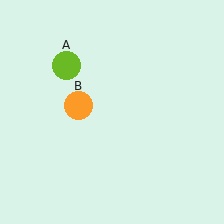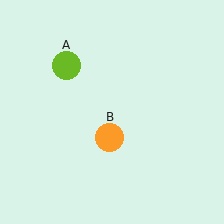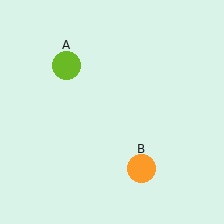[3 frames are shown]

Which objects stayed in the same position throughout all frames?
Lime circle (object A) remained stationary.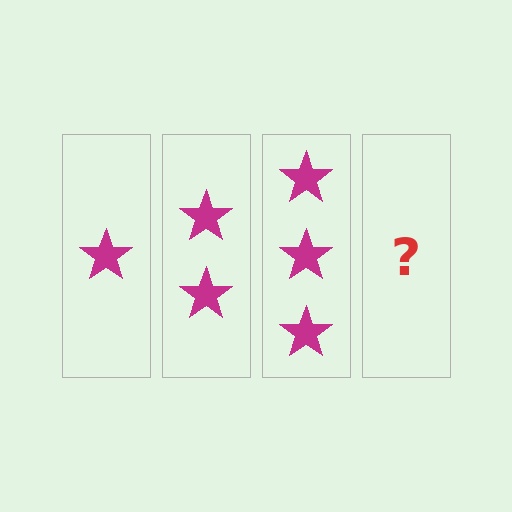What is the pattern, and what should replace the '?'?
The pattern is that each step adds one more star. The '?' should be 4 stars.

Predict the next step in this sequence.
The next step is 4 stars.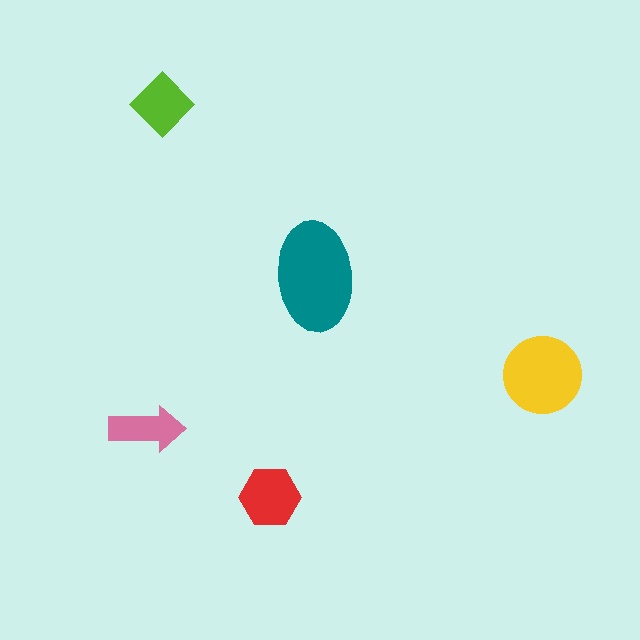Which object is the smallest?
The pink arrow.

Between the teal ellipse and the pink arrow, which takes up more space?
The teal ellipse.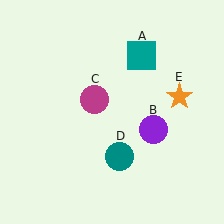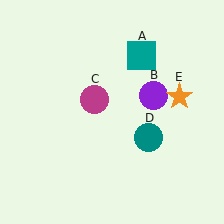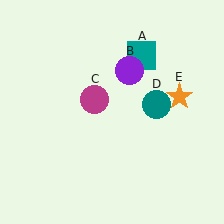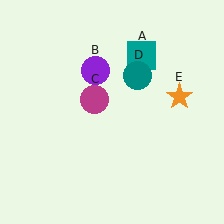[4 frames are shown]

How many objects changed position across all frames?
2 objects changed position: purple circle (object B), teal circle (object D).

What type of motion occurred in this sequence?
The purple circle (object B), teal circle (object D) rotated counterclockwise around the center of the scene.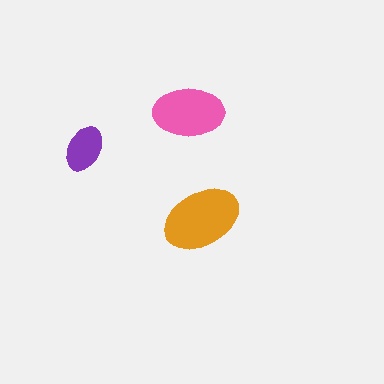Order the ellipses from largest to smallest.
the orange one, the pink one, the purple one.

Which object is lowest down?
The orange ellipse is bottommost.